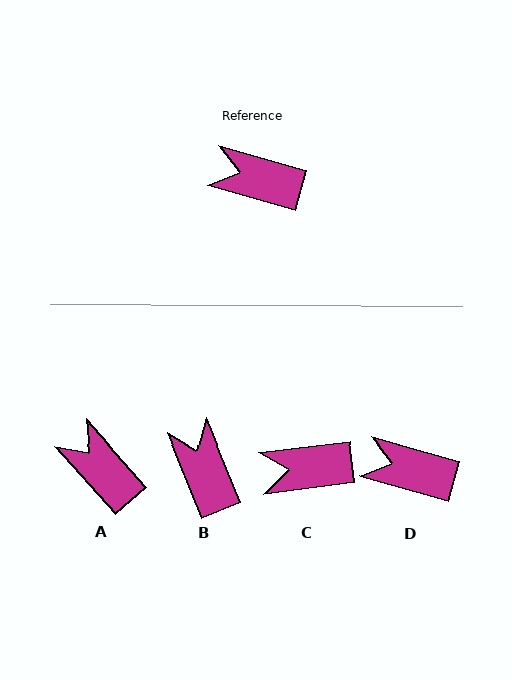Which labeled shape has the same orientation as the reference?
D.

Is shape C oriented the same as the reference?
No, it is off by about 23 degrees.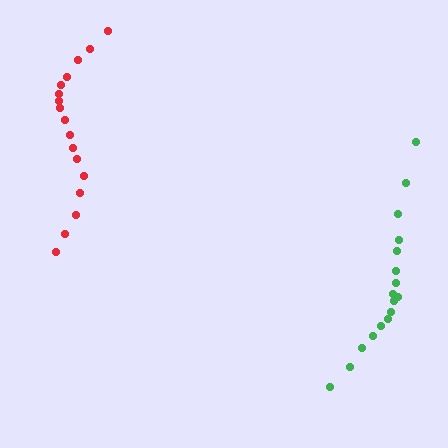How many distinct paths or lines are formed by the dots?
There are 2 distinct paths.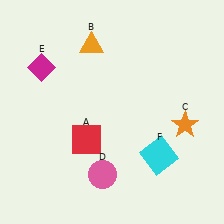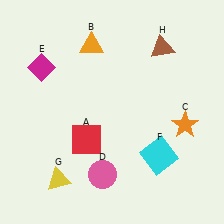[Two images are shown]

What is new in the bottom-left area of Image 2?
A yellow triangle (G) was added in the bottom-left area of Image 2.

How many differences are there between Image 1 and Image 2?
There are 2 differences between the two images.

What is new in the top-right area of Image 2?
A brown triangle (H) was added in the top-right area of Image 2.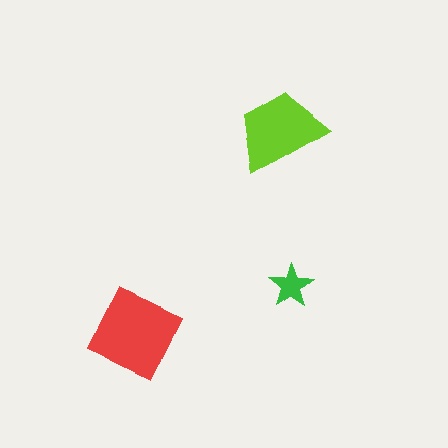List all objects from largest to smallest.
The red square, the lime trapezoid, the green star.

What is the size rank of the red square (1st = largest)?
1st.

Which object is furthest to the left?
The red square is leftmost.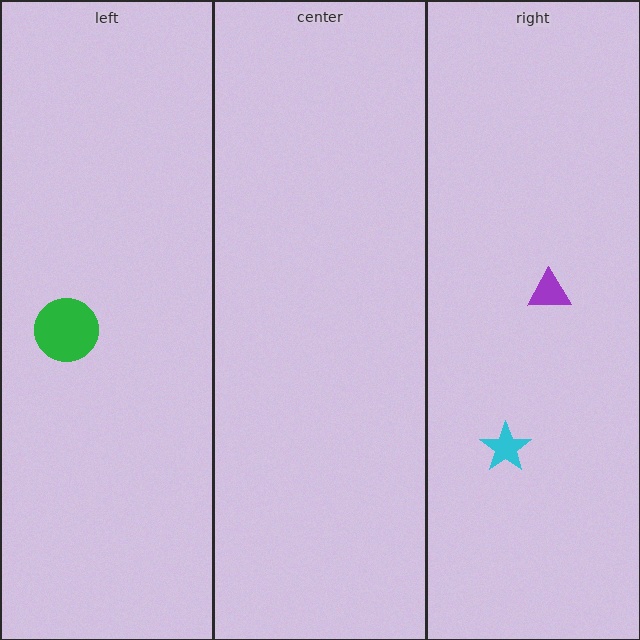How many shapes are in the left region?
1.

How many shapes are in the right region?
2.